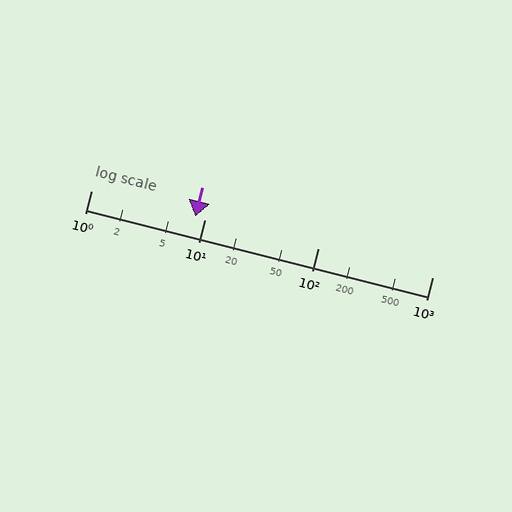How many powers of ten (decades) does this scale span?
The scale spans 3 decades, from 1 to 1000.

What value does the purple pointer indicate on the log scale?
The pointer indicates approximately 8.3.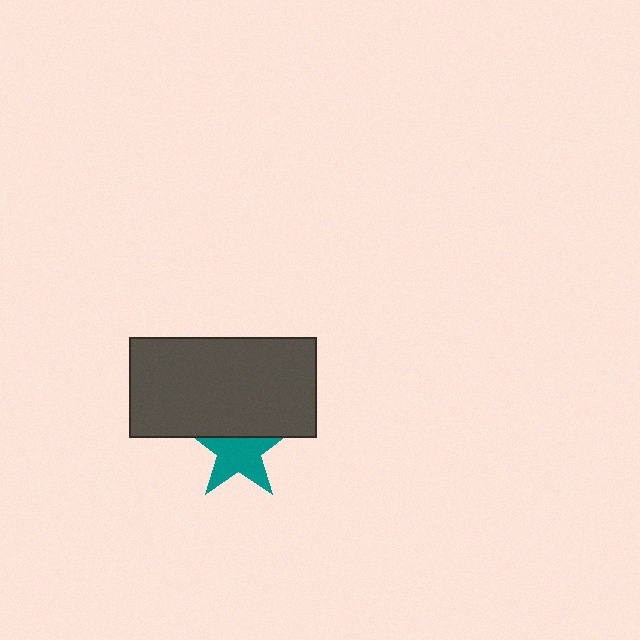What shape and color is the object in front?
The object in front is a dark gray rectangle.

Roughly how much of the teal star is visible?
Most of it is visible (roughly 66%).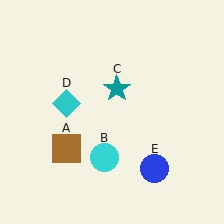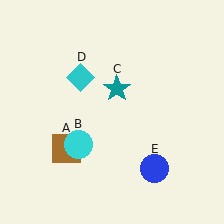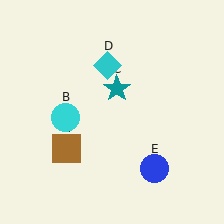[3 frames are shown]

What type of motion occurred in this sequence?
The cyan circle (object B), cyan diamond (object D) rotated clockwise around the center of the scene.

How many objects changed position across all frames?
2 objects changed position: cyan circle (object B), cyan diamond (object D).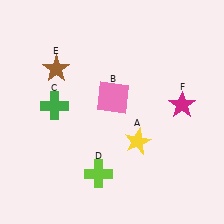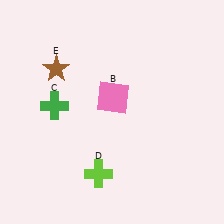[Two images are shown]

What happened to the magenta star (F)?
The magenta star (F) was removed in Image 2. It was in the top-right area of Image 1.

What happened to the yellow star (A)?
The yellow star (A) was removed in Image 2. It was in the bottom-right area of Image 1.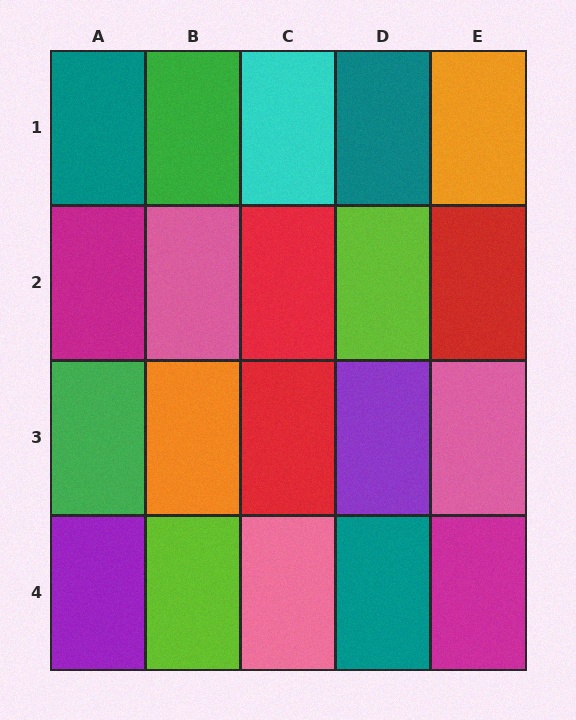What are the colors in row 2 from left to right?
Magenta, pink, red, lime, red.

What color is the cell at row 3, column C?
Red.